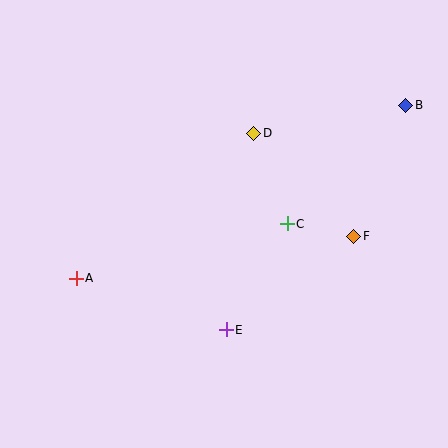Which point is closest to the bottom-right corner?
Point F is closest to the bottom-right corner.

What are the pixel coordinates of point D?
Point D is at (254, 133).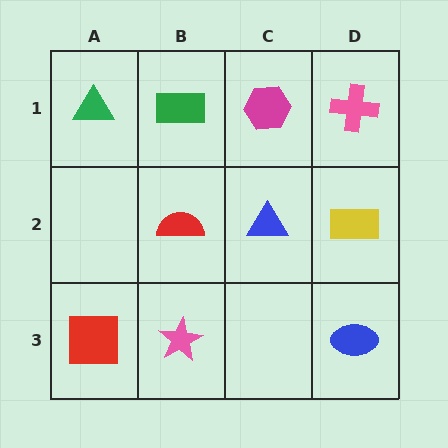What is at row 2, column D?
A yellow rectangle.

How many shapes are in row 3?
3 shapes.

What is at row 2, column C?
A blue triangle.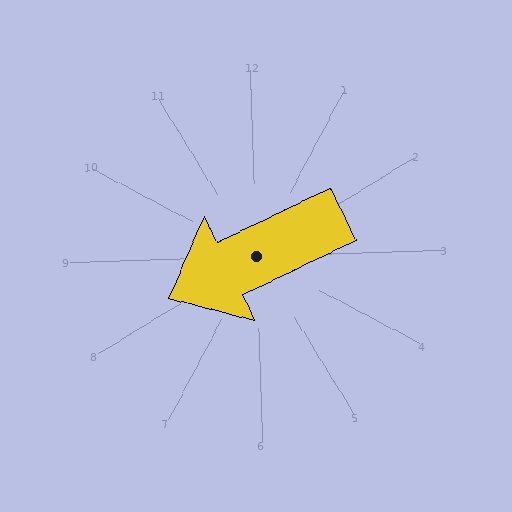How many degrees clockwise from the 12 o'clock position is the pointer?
Approximately 246 degrees.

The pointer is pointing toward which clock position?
Roughly 8 o'clock.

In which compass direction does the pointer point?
Southwest.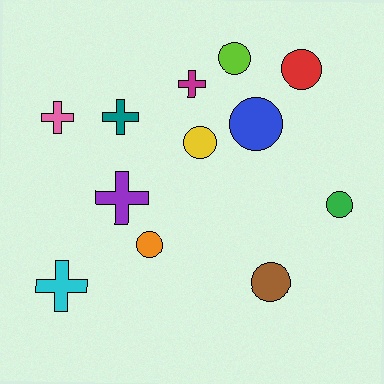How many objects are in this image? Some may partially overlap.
There are 12 objects.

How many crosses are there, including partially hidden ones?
There are 5 crosses.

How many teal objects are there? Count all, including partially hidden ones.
There is 1 teal object.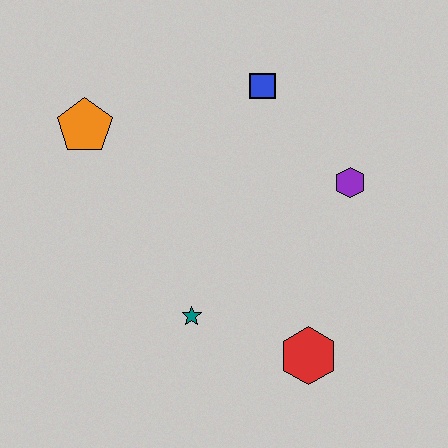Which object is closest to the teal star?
The red hexagon is closest to the teal star.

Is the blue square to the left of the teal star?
No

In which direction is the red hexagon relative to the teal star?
The red hexagon is to the right of the teal star.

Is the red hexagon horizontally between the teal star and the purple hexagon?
Yes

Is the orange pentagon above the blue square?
No